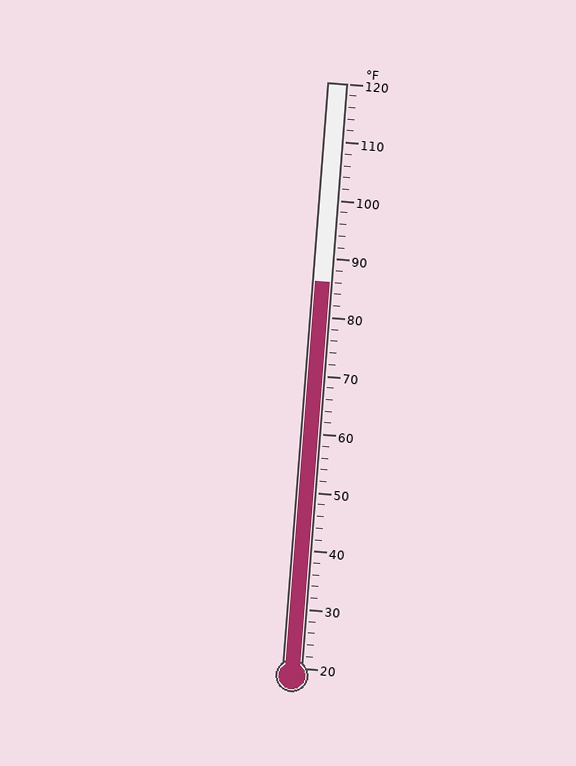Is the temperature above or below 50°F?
The temperature is above 50°F.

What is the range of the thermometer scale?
The thermometer scale ranges from 20°F to 120°F.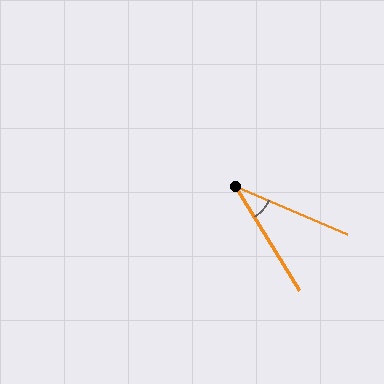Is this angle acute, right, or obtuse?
It is acute.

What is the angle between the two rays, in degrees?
Approximately 35 degrees.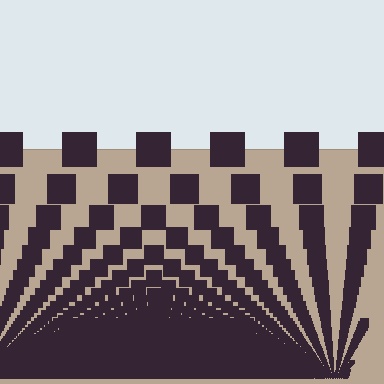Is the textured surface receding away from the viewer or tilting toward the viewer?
The surface appears to tilt toward the viewer. Texture elements get larger and sparser toward the top.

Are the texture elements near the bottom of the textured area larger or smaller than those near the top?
Smaller. The gradient is inverted — elements near the bottom are smaller and denser.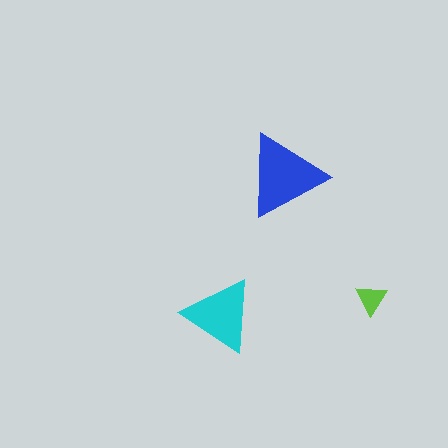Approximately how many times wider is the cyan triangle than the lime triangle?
About 2.5 times wider.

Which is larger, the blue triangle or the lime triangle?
The blue one.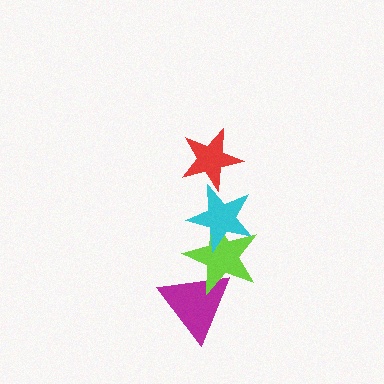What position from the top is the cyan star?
The cyan star is 2nd from the top.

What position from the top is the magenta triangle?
The magenta triangle is 4th from the top.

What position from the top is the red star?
The red star is 1st from the top.